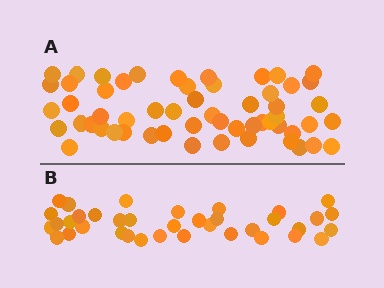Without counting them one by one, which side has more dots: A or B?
Region A (the top region) has more dots.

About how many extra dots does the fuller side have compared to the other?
Region A has approximately 20 more dots than region B.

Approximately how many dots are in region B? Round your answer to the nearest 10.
About 40 dots. (The exact count is 37, which rounds to 40.)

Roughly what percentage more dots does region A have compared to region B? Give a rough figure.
About 50% more.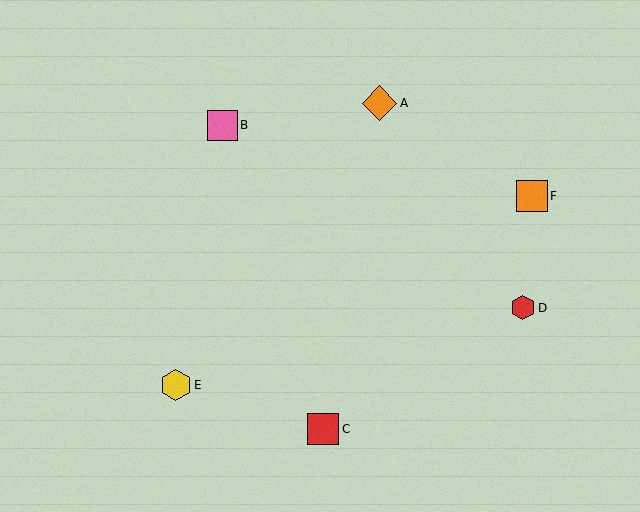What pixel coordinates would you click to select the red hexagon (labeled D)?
Click at (523, 308) to select the red hexagon D.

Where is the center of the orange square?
The center of the orange square is at (532, 196).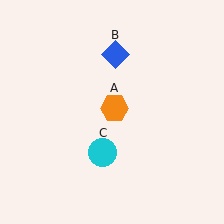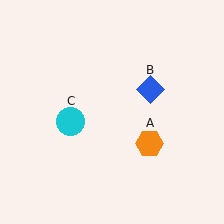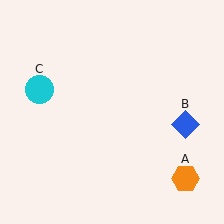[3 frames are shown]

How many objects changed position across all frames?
3 objects changed position: orange hexagon (object A), blue diamond (object B), cyan circle (object C).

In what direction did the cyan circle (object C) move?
The cyan circle (object C) moved up and to the left.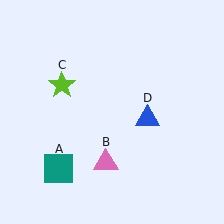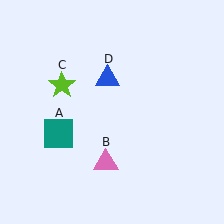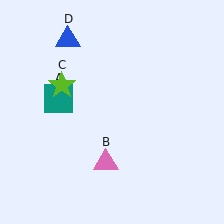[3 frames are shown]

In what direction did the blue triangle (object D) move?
The blue triangle (object D) moved up and to the left.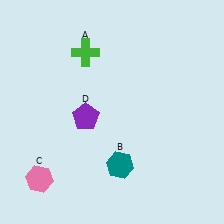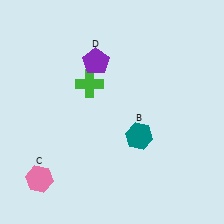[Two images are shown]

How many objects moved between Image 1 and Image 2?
3 objects moved between the two images.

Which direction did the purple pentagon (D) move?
The purple pentagon (D) moved up.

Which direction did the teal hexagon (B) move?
The teal hexagon (B) moved up.